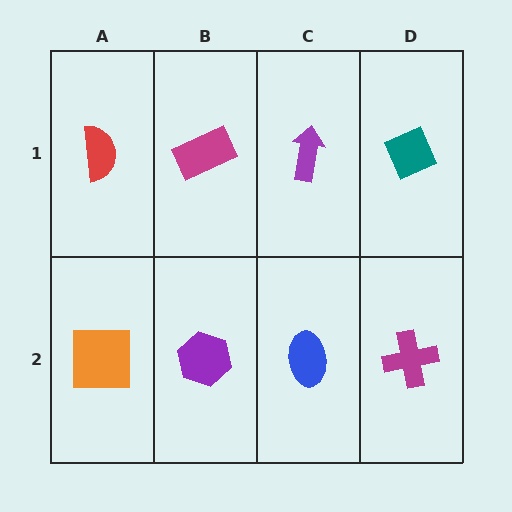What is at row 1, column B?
A magenta rectangle.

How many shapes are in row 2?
4 shapes.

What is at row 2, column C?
A blue ellipse.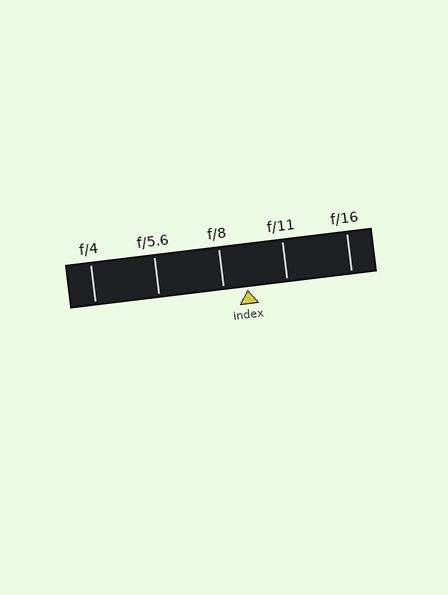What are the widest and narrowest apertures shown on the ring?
The widest aperture shown is f/4 and the narrowest is f/16.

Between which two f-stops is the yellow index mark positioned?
The index mark is between f/8 and f/11.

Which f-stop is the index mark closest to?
The index mark is closest to f/8.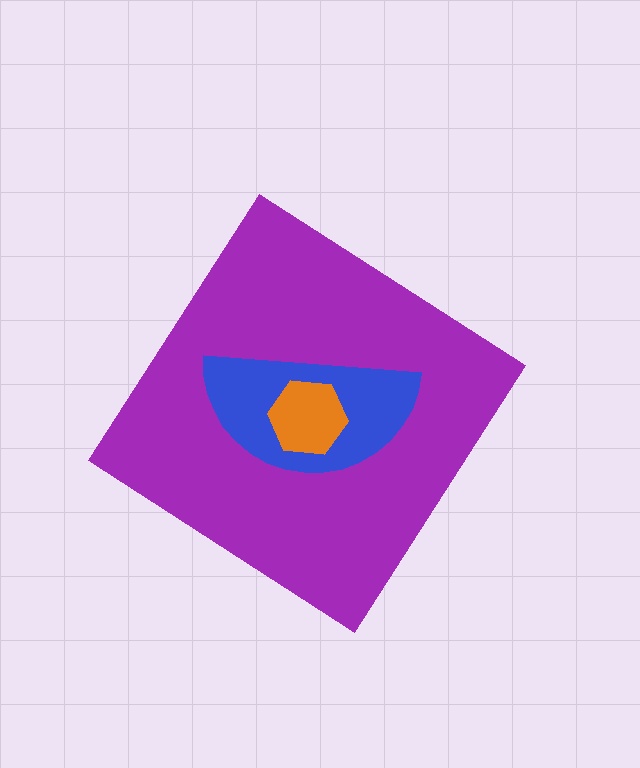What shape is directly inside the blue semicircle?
The orange hexagon.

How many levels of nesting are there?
3.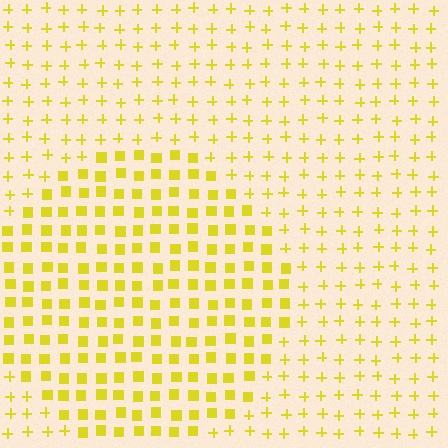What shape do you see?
I see a circle.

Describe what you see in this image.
The image is filled with small yellow elements arranged in a uniform grid. A circle-shaped region contains squares, while the surrounding area contains plus signs. The boundary is defined purely by the change in element shape.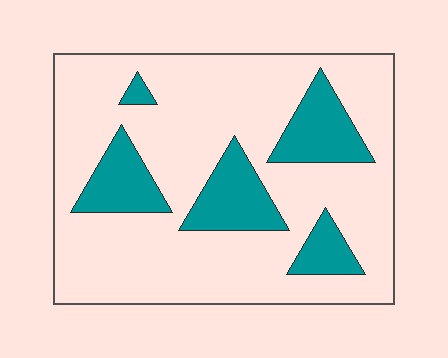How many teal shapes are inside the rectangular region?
5.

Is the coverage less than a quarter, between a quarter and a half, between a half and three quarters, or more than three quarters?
Less than a quarter.